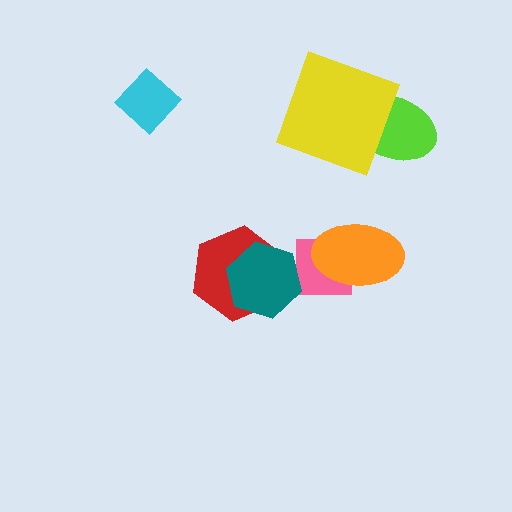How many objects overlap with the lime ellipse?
1 object overlaps with the lime ellipse.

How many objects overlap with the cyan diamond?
0 objects overlap with the cyan diamond.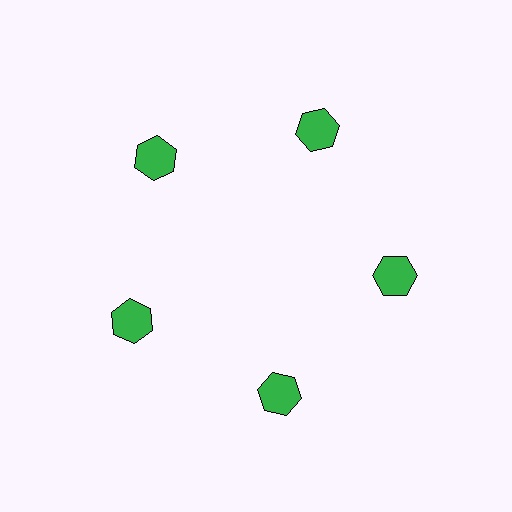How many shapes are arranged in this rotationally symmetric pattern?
There are 5 shapes, arranged in 5 groups of 1.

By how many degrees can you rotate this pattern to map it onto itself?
The pattern maps onto itself every 72 degrees of rotation.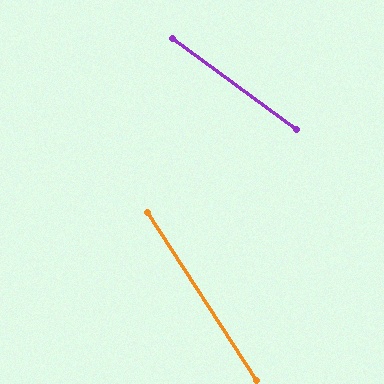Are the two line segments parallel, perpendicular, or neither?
Neither parallel nor perpendicular — they differ by about 21°.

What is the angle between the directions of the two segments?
Approximately 21 degrees.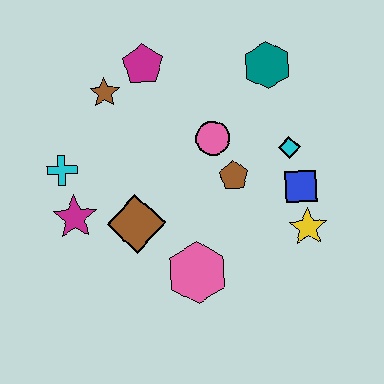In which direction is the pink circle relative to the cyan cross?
The pink circle is to the right of the cyan cross.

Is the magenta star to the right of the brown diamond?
No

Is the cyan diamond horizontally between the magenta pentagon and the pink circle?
No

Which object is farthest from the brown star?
The yellow star is farthest from the brown star.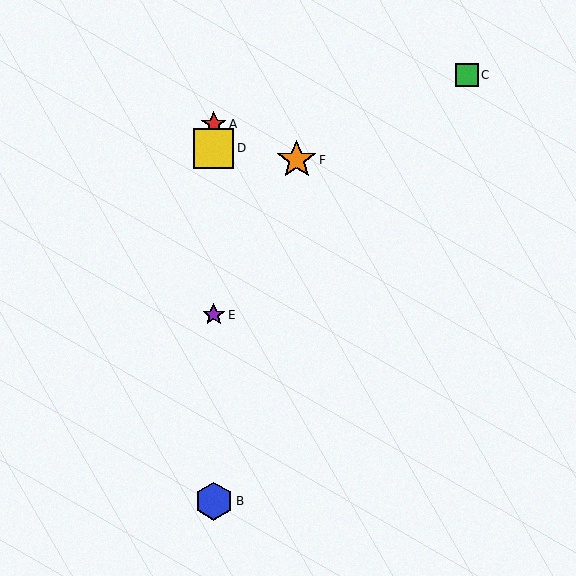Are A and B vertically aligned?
Yes, both are at x≈214.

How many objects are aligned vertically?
4 objects (A, B, D, E) are aligned vertically.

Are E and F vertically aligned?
No, E is at x≈214 and F is at x≈297.